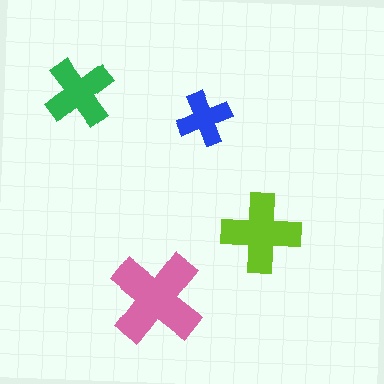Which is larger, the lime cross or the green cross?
The lime one.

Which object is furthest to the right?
The lime cross is rightmost.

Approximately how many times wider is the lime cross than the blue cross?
About 1.5 times wider.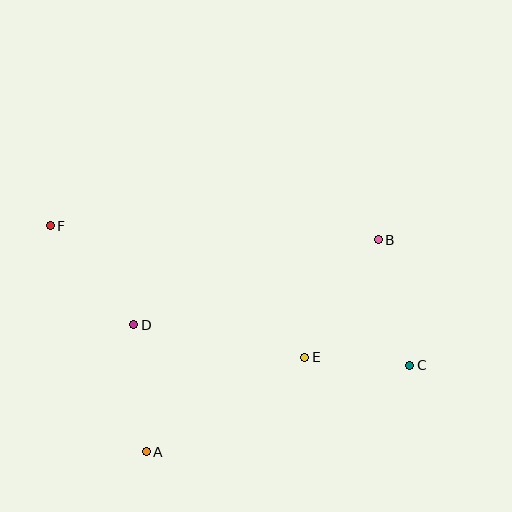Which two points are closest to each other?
Points C and E are closest to each other.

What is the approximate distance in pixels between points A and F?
The distance between A and F is approximately 246 pixels.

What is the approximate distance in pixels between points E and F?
The distance between E and F is approximately 287 pixels.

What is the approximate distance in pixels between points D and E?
The distance between D and E is approximately 174 pixels.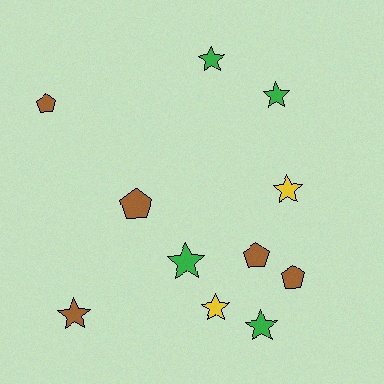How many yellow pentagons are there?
There are no yellow pentagons.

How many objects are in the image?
There are 11 objects.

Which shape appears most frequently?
Star, with 7 objects.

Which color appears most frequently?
Brown, with 5 objects.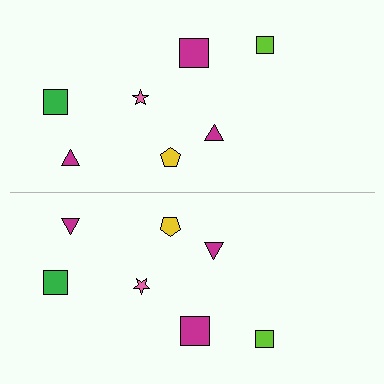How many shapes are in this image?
There are 14 shapes in this image.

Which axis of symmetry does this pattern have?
The pattern has a horizontal axis of symmetry running through the center of the image.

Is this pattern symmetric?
Yes, this pattern has bilateral (reflection) symmetry.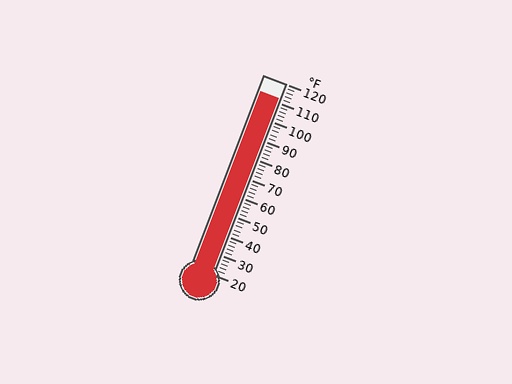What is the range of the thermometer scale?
The thermometer scale ranges from 20°F to 120°F.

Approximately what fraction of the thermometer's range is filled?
The thermometer is filled to approximately 90% of its range.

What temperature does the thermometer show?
The thermometer shows approximately 112°F.